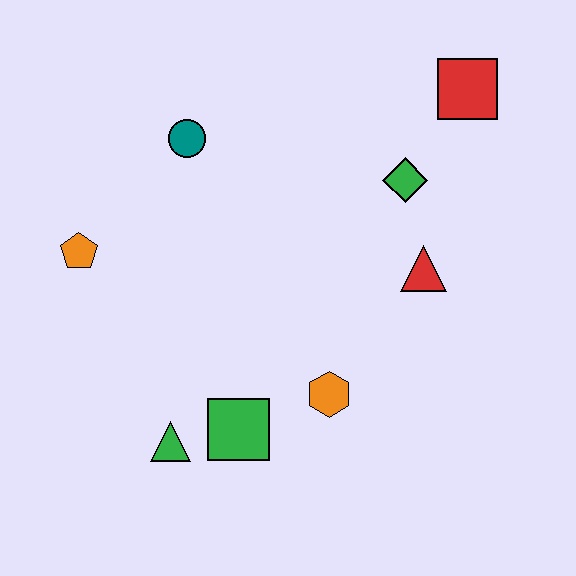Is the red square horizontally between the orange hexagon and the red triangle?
No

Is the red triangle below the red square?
Yes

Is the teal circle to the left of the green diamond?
Yes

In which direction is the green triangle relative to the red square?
The green triangle is below the red square.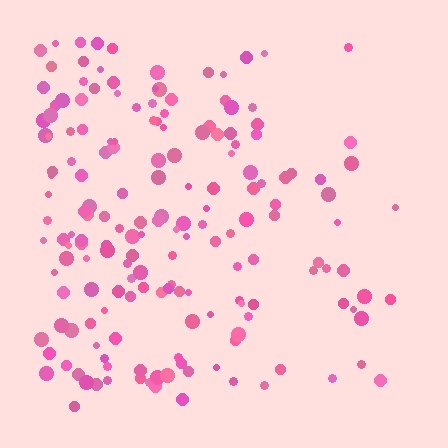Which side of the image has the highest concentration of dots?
The left.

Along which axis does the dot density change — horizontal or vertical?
Horizontal.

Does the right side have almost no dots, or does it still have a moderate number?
Still a moderate number, just noticeably fewer than the left.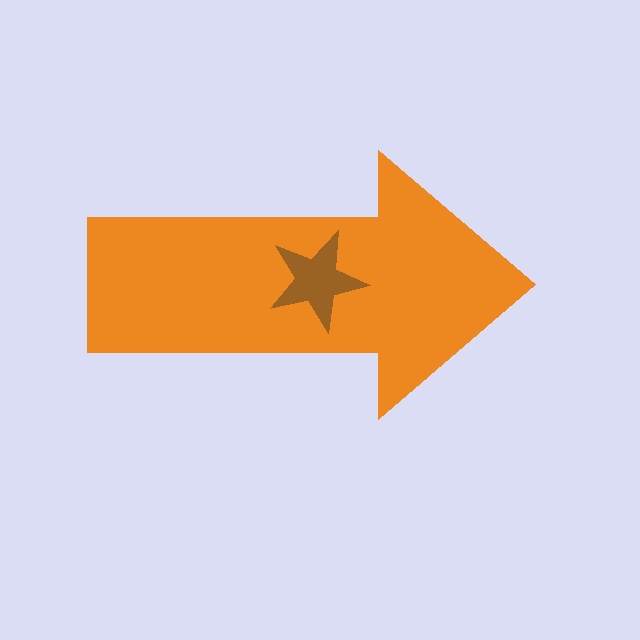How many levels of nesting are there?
2.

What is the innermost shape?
The brown star.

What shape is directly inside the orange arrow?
The brown star.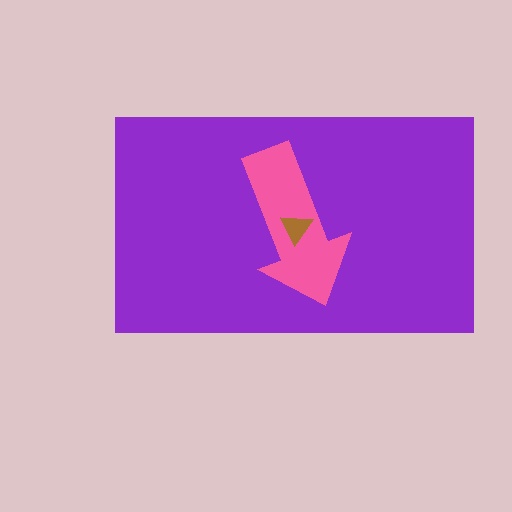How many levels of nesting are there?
3.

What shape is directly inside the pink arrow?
The brown triangle.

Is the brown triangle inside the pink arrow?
Yes.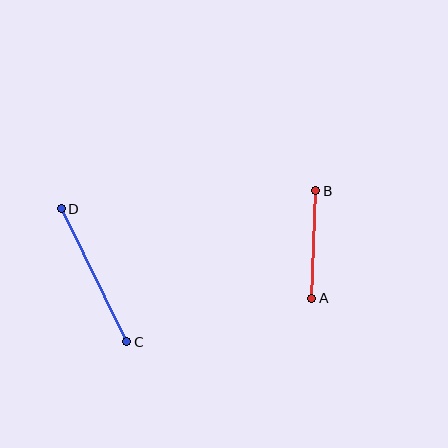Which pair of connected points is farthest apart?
Points C and D are farthest apart.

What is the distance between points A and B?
The distance is approximately 108 pixels.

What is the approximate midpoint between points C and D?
The midpoint is at approximately (94, 275) pixels.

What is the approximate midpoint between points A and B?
The midpoint is at approximately (314, 244) pixels.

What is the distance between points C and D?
The distance is approximately 148 pixels.